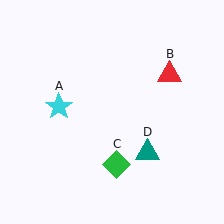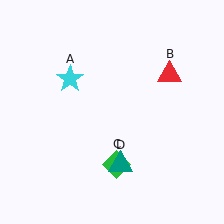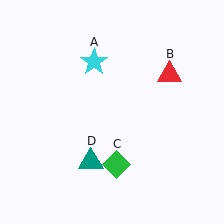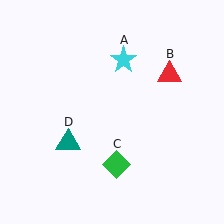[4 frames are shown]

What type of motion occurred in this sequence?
The cyan star (object A), teal triangle (object D) rotated clockwise around the center of the scene.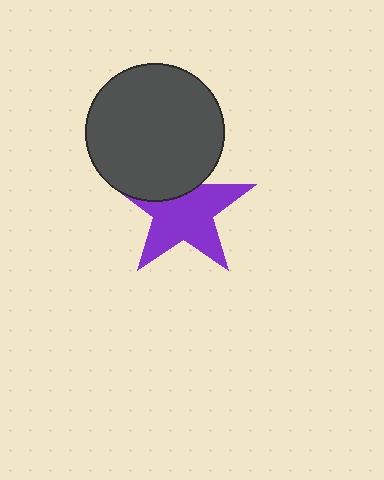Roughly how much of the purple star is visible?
Most of it is visible (roughly 69%).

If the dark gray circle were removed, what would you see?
You would see the complete purple star.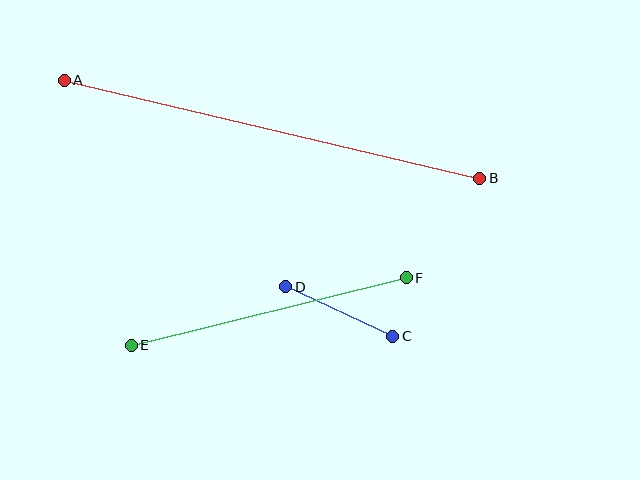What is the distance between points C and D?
The distance is approximately 118 pixels.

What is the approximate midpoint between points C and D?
The midpoint is at approximately (339, 312) pixels.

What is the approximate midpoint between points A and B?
The midpoint is at approximately (272, 129) pixels.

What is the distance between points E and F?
The distance is approximately 283 pixels.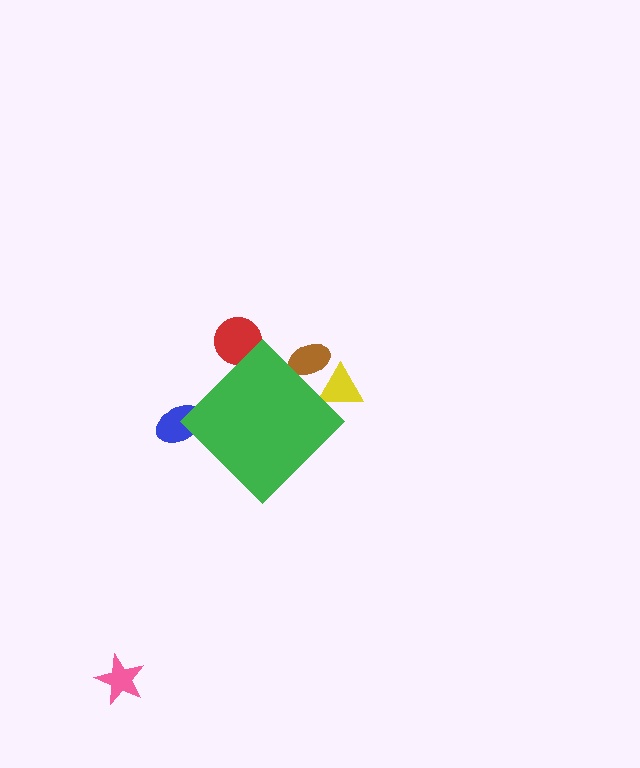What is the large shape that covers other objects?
A green diamond.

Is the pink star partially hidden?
No, the pink star is fully visible.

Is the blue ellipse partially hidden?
Yes, the blue ellipse is partially hidden behind the green diamond.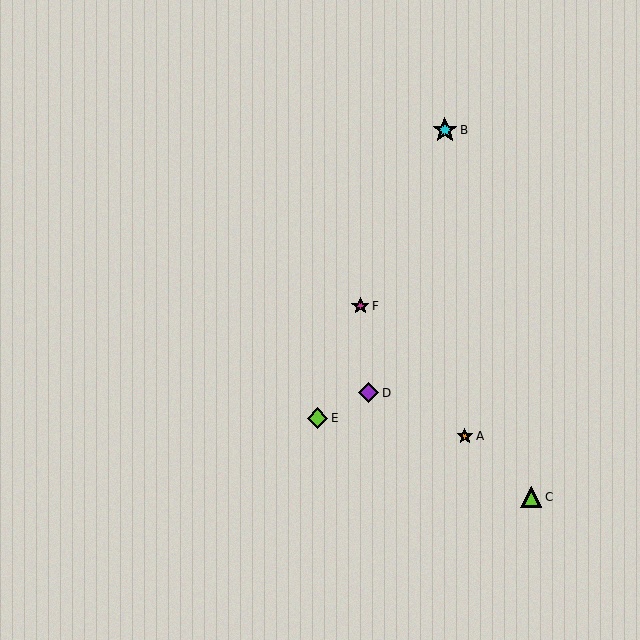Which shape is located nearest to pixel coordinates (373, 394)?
The purple diamond (labeled D) at (369, 393) is nearest to that location.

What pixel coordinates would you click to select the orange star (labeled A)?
Click at (465, 436) to select the orange star A.